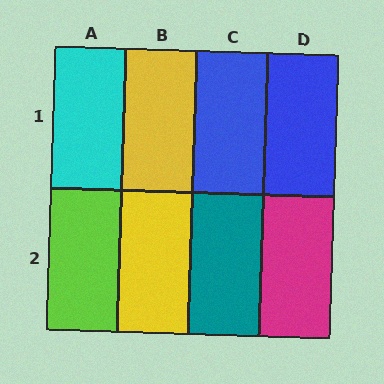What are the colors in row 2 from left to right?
Lime, yellow, teal, magenta.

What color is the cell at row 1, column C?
Blue.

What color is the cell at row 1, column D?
Blue.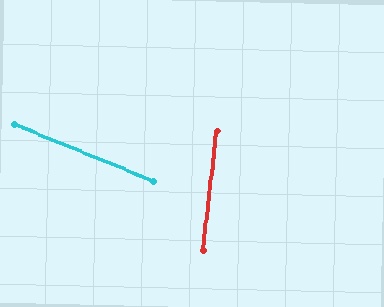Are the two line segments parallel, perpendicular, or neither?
Neither parallel nor perpendicular — they differ by about 74°.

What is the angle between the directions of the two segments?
Approximately 74 degrees.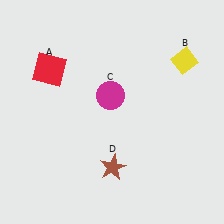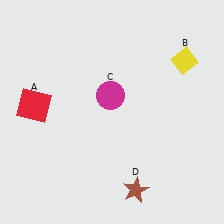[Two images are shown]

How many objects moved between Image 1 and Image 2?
2 objects moved between the two images.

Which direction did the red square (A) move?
The red square (A) moved down.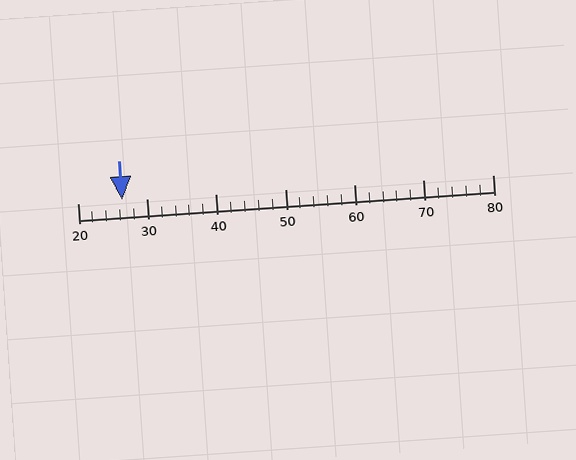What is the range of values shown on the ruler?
The ruler shows values from 20 to 80.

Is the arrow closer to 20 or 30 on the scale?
The arrow is closer to 30.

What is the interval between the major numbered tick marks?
The major tick marks are spaced 10 units apart.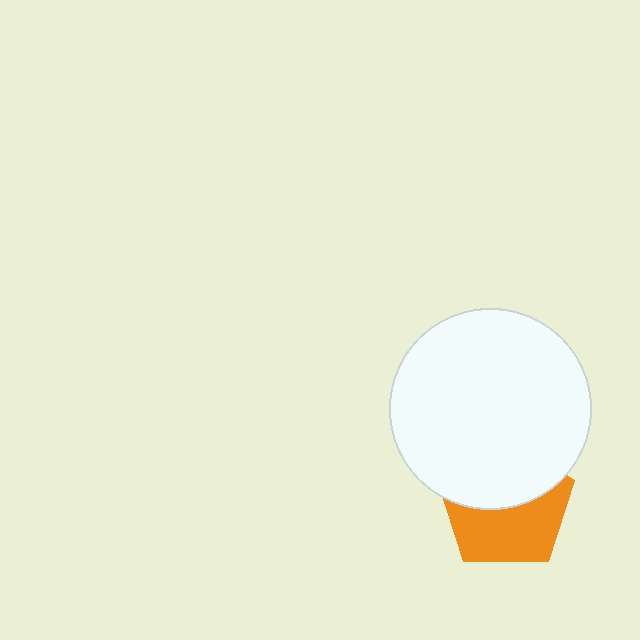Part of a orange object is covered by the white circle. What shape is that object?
It is a pentagon.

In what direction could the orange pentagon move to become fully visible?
The orange pentagon could move down. That would shift it out from behind the white circle entirely.